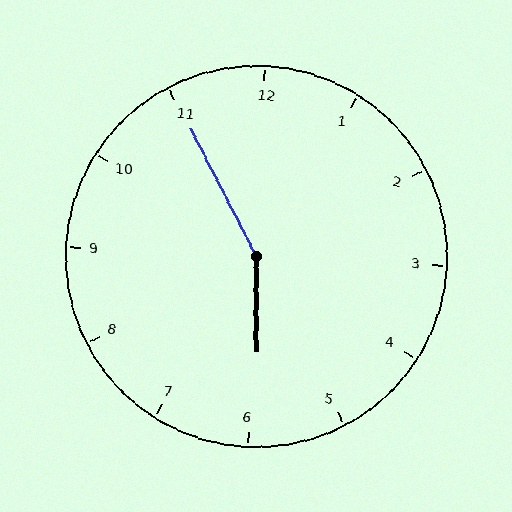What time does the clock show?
5:55.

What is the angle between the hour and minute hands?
Approximately 152 degrees.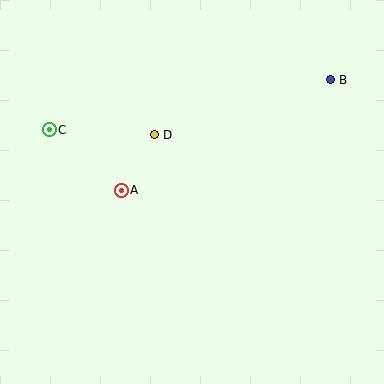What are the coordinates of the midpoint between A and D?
The midpoint between A and D is at (138, 163).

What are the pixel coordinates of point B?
Point B is at (330, 80).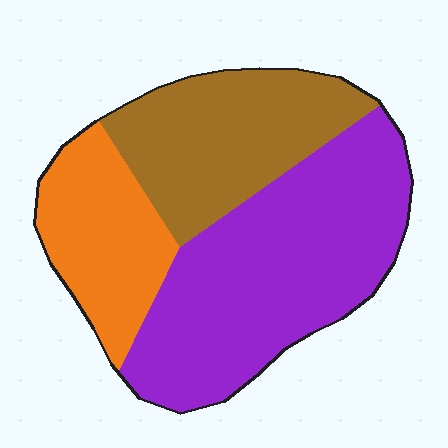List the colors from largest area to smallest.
From largest to smallest: purple, brown, orange.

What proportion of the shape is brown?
Brown covers 29% of the shape.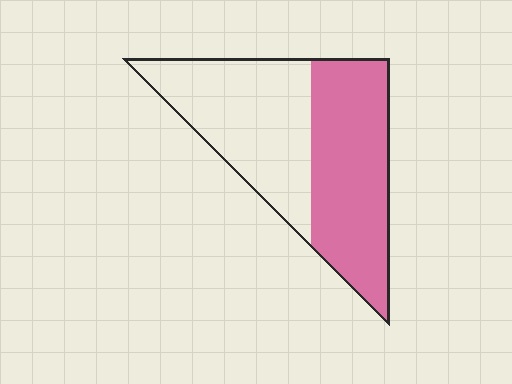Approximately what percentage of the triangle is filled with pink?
Approximately 50%.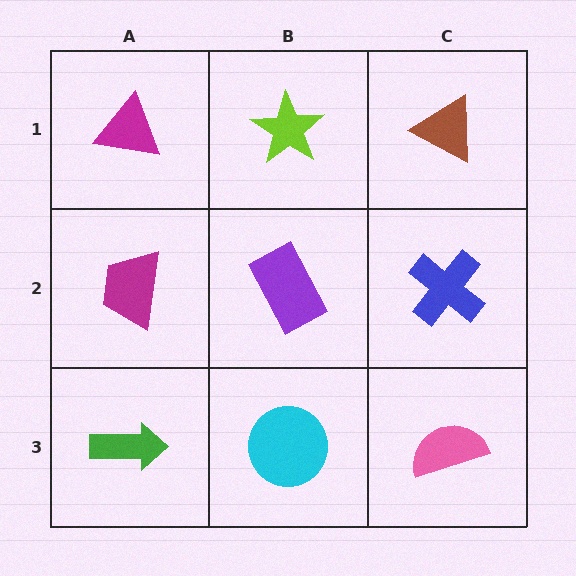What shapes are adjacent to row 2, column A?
A magenta triangle (row 1, column A), a green arrow (row 3, column A), a purple rectangle (row 2, column B).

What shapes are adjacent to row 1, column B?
A purple rectangle (row 2, column B), a magenta triangle (row 1, column A), a brown triangle (row 1, column C).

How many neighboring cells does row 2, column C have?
3.